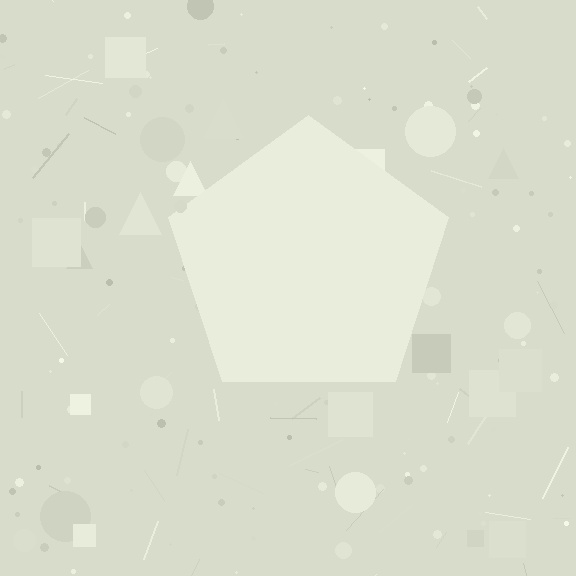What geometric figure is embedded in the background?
A pentagon is embedded in the background.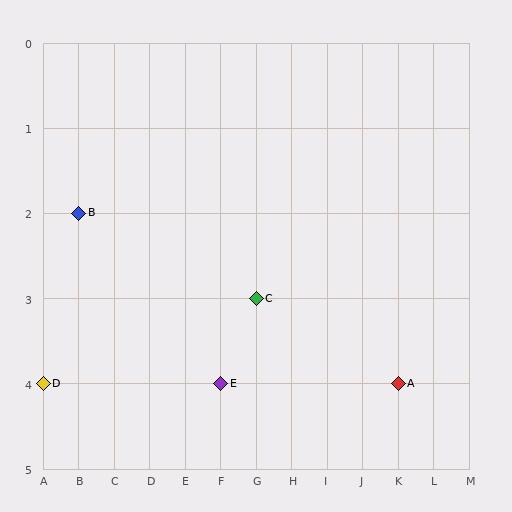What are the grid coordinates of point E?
Point E is at grid coordinates (F, 4).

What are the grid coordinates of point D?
Point D is at grid coordinates (A, 4).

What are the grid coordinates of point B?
Point B is at grid coordinates (B, 2).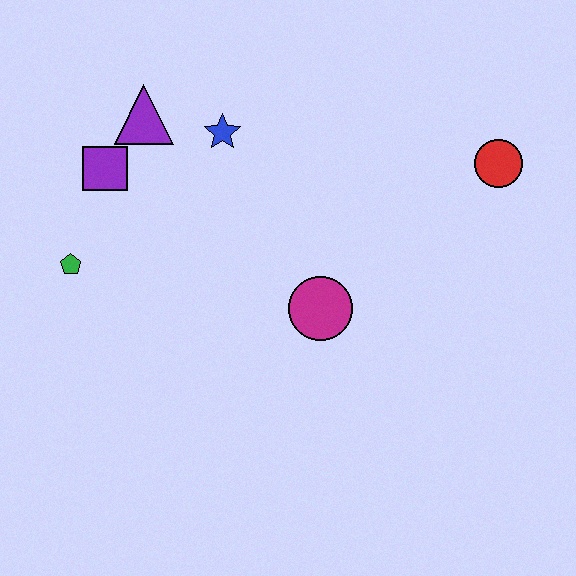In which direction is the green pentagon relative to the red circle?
The green pentagon is to the left of the red circle.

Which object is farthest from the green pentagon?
The red circle is farthest from the green pentagon.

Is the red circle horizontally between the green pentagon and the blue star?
No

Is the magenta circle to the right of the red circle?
No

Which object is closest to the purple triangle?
The purple square is closest to the purple triangle.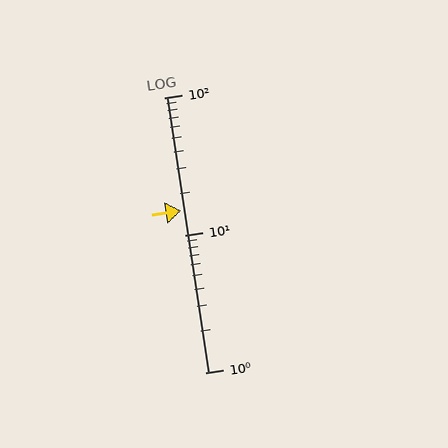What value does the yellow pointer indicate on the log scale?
The pointer indicates approximately 15.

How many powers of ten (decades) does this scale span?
The scale spans 2 decades, from 1 to 100.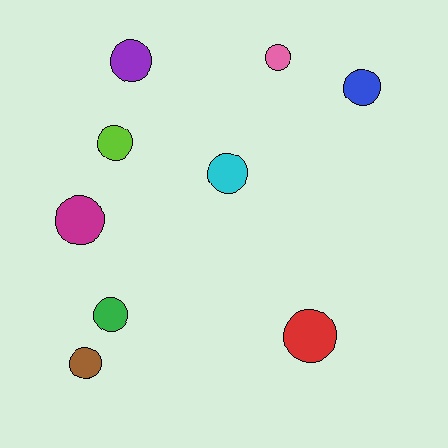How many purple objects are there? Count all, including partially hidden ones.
There is 1 purple object.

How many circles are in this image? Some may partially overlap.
There are 9 circles.